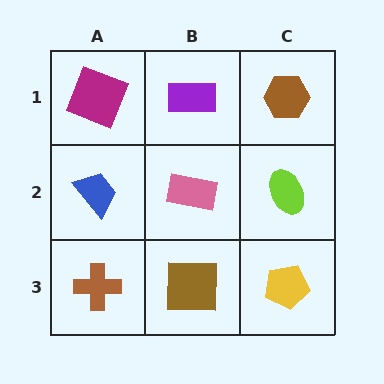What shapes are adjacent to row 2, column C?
A brown hexagon (row 1, column C), a yellow pentagon (row 3, column C), a pink rectangle (row 2, column B).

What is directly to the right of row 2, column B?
A lime ellipse.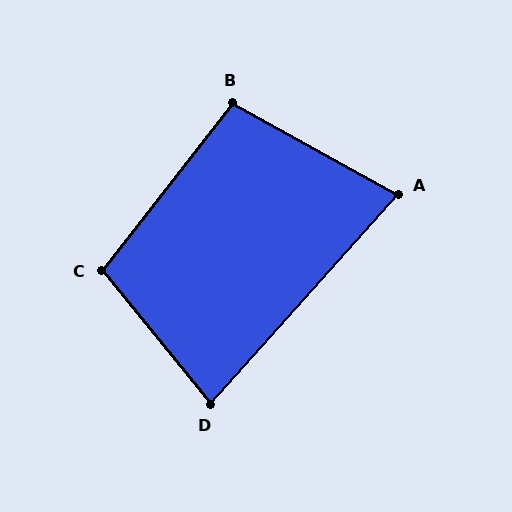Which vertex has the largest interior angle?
C, at approximately 103 degrees.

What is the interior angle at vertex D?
Approximately 81 degrees (acute).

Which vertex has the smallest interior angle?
A, at approximately 77 degrees.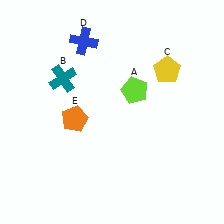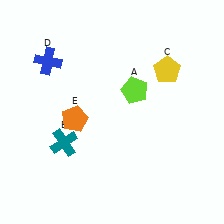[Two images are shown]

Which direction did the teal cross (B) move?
The teal cross (B) moved down.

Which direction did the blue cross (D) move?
The blue cross (D) moved left.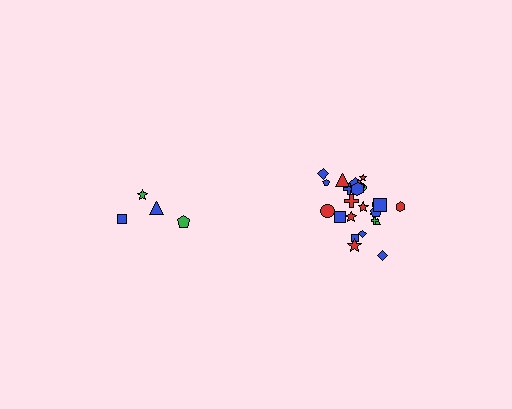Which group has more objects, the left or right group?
The right group.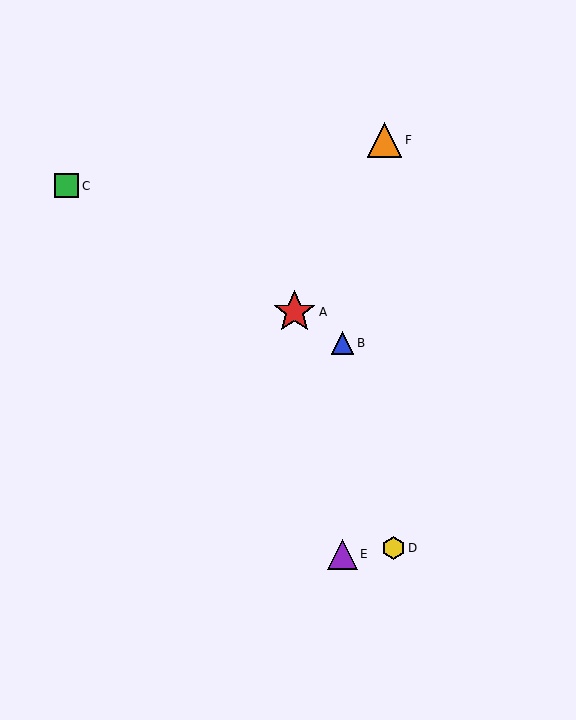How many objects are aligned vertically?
2 objects (B, E) are aligned vertically.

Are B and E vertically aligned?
Yes, both are at x≈342.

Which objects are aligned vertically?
Objects B, E are aligned vertically.